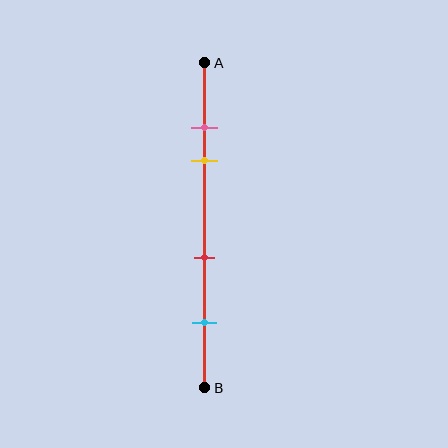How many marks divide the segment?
There are 4 marks dividing the segment.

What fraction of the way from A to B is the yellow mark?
The yellow mark is approximately 30% (0.3) of the way from A to B.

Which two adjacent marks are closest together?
The pink and yellow marks are the closest adjacent pair.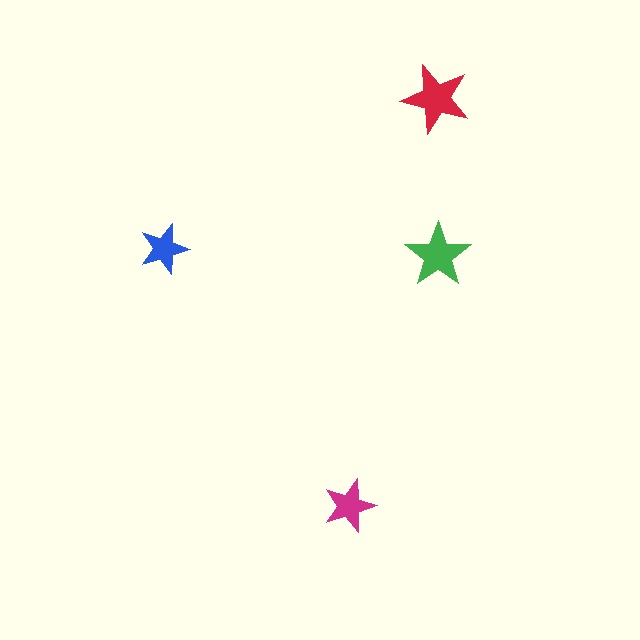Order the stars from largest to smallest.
the red one, the green one, the magenta one, the blue one.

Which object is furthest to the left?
The blue star is leftmost.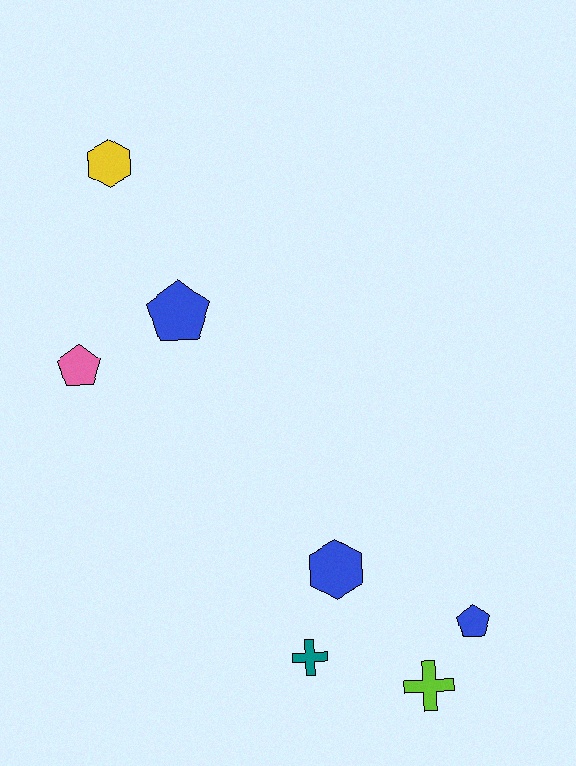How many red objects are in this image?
There are no red objects.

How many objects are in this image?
There are 7 objects.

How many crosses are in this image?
There are 2 crosses.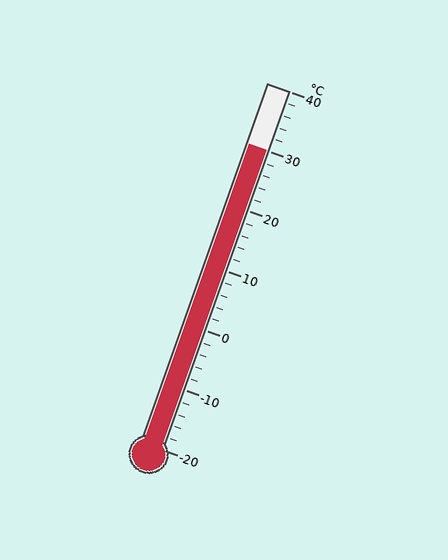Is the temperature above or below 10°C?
The temperature is above 10°C.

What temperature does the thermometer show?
The thermometer shows approximately 30°C.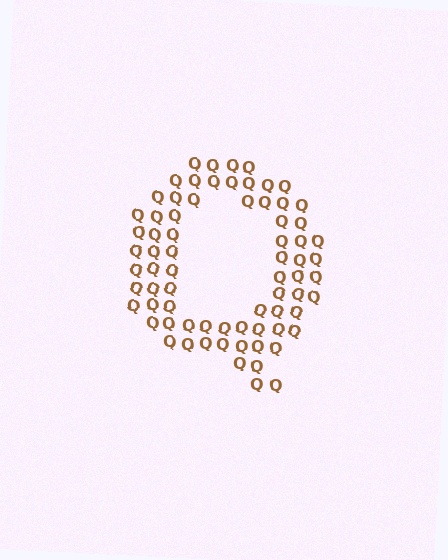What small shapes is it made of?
It is made of small letter Q's.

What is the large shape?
The large shape is the letter Q.